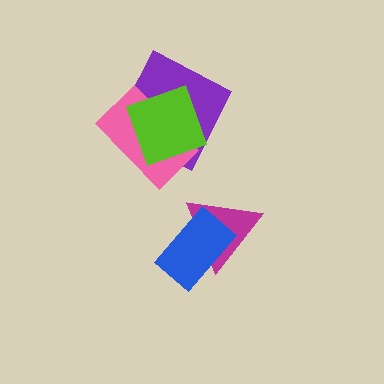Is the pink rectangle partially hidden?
Yes, it is partially covered by another shape.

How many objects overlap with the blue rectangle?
1 object overlaps with the blue rectangle.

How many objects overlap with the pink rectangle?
2 objects overlap with the pink rectangle.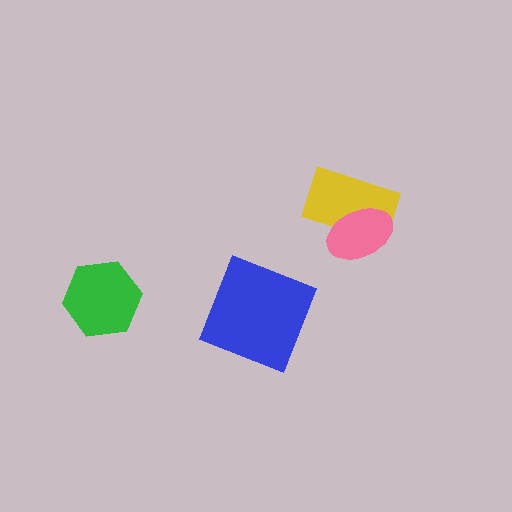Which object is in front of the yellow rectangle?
The pink ellipse is in front of the yellow rectangle.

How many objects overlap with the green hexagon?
0 objects overlap with the green hexagon.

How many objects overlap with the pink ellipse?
1 object overlaps with the pink ellipse.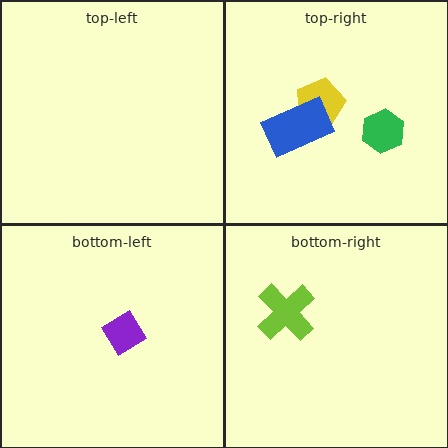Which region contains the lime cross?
The bottom-right region.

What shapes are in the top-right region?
The green hexagon, the yellow pentagon, the blue rectangle.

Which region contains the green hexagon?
The top-right region.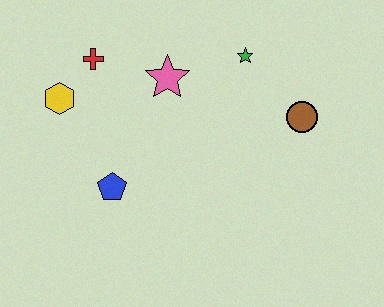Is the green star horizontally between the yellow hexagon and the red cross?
No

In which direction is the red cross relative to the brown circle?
The red cross is to the left of the brown circle.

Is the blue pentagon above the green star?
No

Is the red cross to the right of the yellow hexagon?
Yes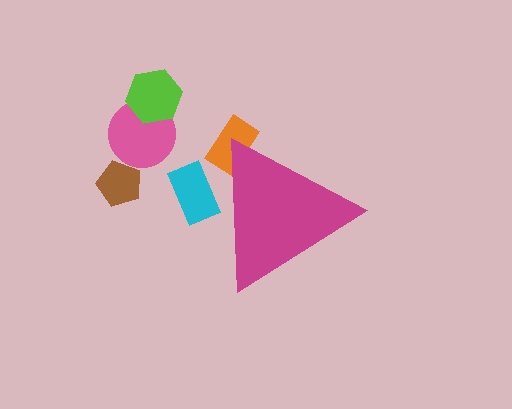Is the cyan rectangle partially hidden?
Yes, the cyan rectangle is partially hidden behind the magenta triangle.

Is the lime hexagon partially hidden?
No, the lime hexagon is fully visible.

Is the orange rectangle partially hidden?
Yes, the orange rectangle is partially hidden behind the magenta triangle.